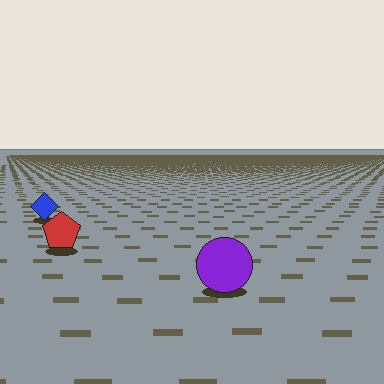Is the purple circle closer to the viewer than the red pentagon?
Yes. The purple circle is closer — you can tell from the texture gradient: the ground texture is coarser near it.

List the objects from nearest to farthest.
From nearest to farthest: the purple circle, the red pentagon, the blue diamond.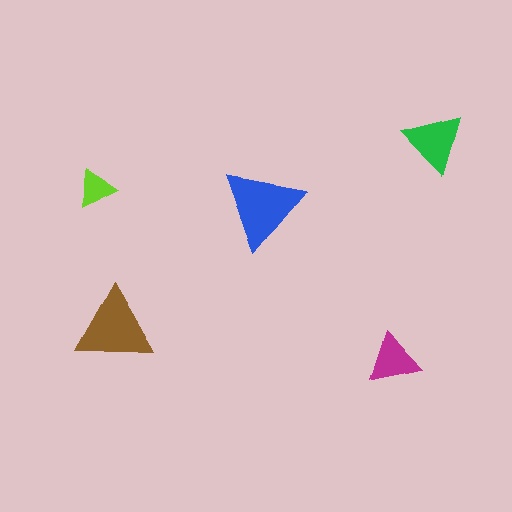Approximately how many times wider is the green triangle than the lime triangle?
About 1.5 times wider.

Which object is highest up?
The green triangle is topmost.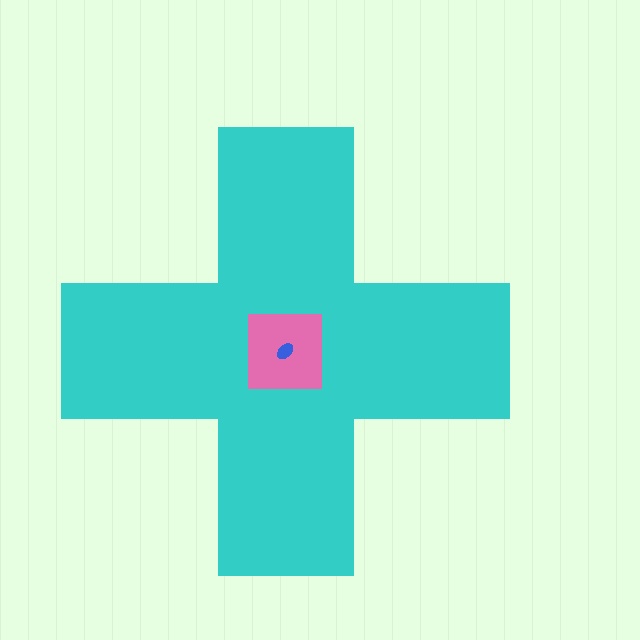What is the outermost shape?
The cyan cross.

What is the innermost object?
The blue ellipse.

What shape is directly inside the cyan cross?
The pink square.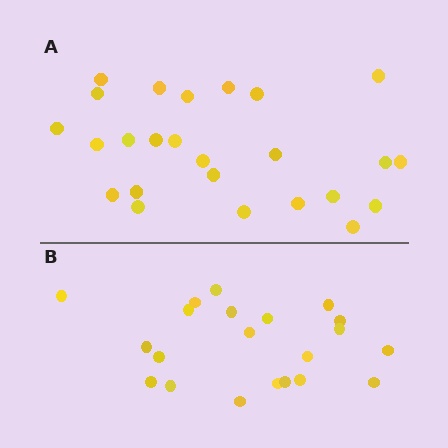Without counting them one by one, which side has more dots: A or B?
Region A (the top region) has more dots.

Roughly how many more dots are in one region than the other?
Region A has about 4 more dots than region B.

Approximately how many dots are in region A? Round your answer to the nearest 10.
About 20 dots. (The exact count is 25, which rounds to 20.)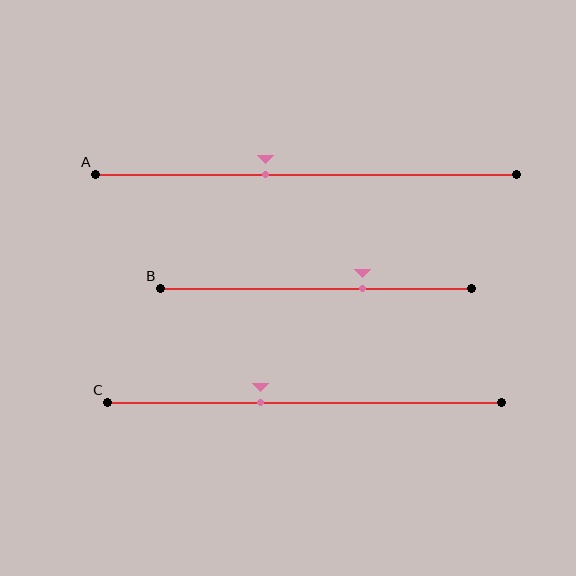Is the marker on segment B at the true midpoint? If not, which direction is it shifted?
No, the marker on segment B is shifted to the right by about 15% of the segment length.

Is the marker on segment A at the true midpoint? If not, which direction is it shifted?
No, the marker on segment A is shifted to the left by about 10% of the segment length.